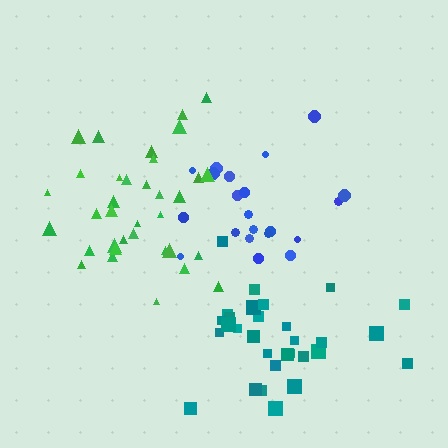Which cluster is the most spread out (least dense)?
Blue.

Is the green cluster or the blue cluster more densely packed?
Green.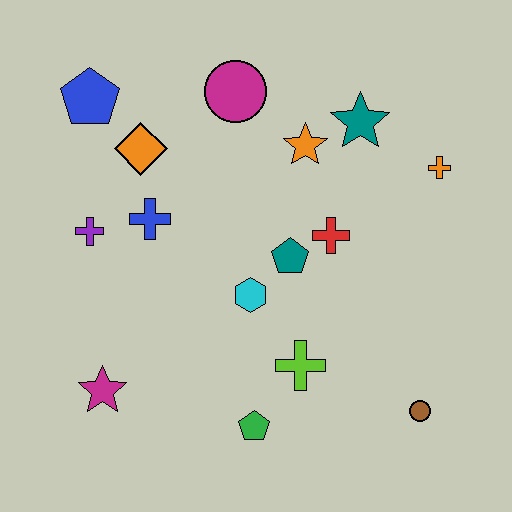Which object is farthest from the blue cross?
The brown circle is farthest from the blue cross.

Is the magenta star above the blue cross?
No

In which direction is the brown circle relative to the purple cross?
The brown circle is to the right of the purple cross.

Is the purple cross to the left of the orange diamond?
Yes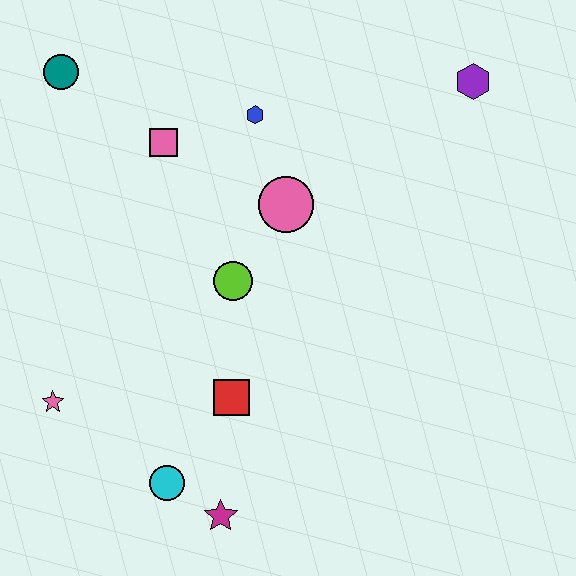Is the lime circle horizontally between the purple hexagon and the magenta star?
Yes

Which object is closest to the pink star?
The cyan circle is closest to the pink star.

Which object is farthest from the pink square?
The magenta star is farthest from the pink square.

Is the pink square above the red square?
Yes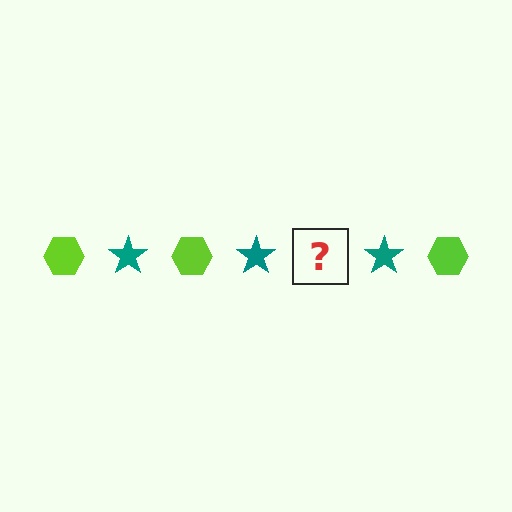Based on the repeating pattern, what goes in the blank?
The blank should be a lime hexagon.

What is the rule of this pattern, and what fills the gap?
The rule is that the pattern alternates between lime hexagon and teal star. The gap should be filled with a lime hexagon.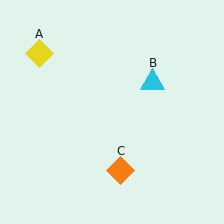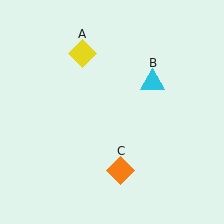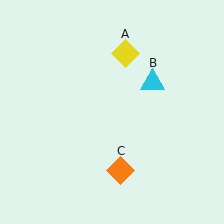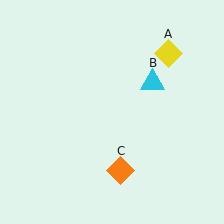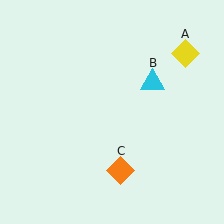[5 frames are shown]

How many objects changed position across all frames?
1 object changed position: yellow diamond (object A).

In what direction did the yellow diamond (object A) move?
The yellow diamond (object A) moved right.